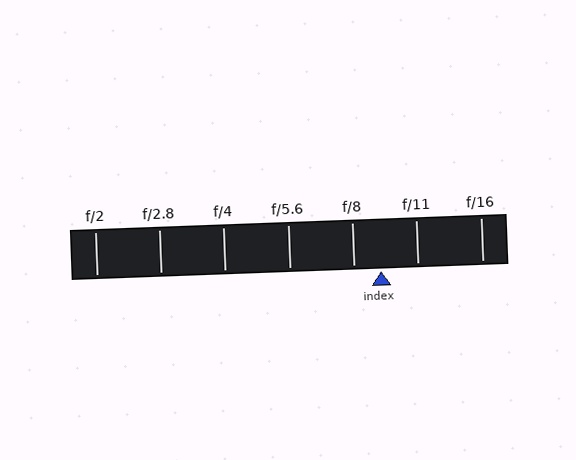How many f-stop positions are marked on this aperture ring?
There are 7 f-stop positions marked.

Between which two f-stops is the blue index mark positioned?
The index mark is between f/8 and f/11.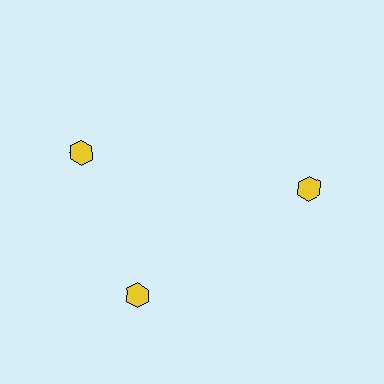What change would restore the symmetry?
The symmetry would be restored by rotating it back into even spacing with its neighbors so that all 3 hexagons sit at equal angles and equal distance from the center.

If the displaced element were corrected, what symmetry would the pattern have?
It would have 3-fold rotational symmetry — the pattern would map onto itself every 120 degrees.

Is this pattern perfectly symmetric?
No. The 3 yellow hexagons are arranged in a ring, but one element near the 11 o'clock position is rotated out of alignment along the ring, breaking the 3-fold rotational symmetry.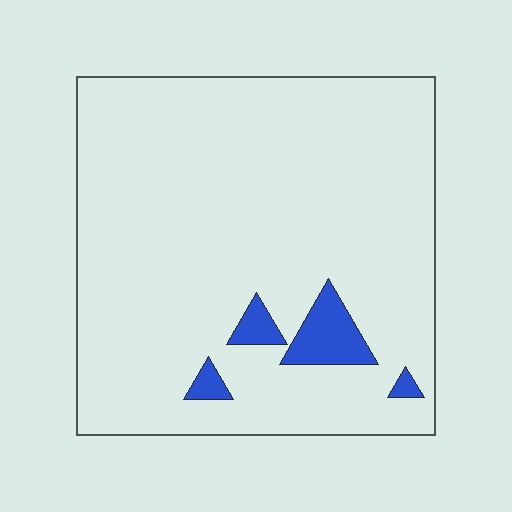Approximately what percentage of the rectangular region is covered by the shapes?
Approximately 5%.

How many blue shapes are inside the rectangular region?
4.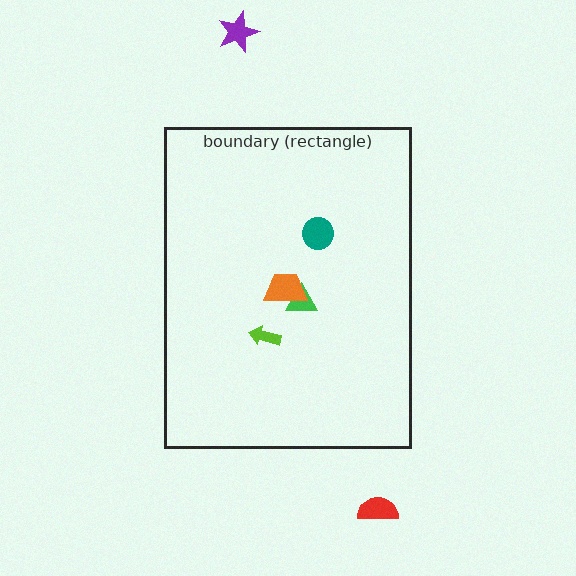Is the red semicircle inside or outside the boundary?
Outside.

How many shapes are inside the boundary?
4 inside, 2 outside.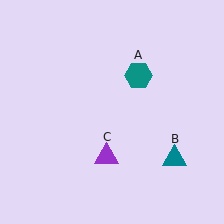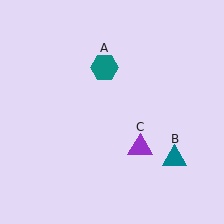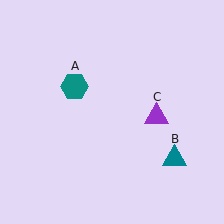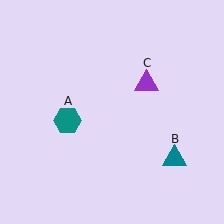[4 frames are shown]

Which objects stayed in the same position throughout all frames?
Teal triangle (object B) remained stationary.